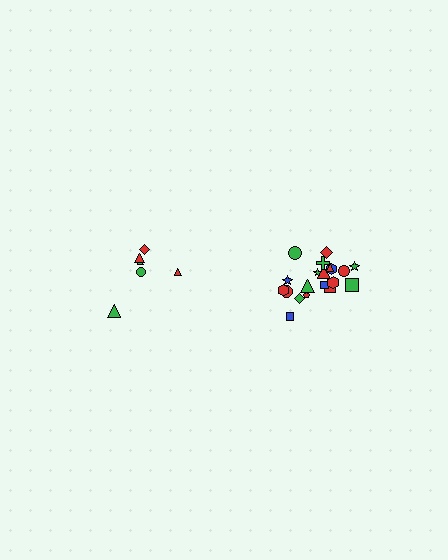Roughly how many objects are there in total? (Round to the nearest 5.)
Roughly 30 objects in total.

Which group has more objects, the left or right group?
The right group.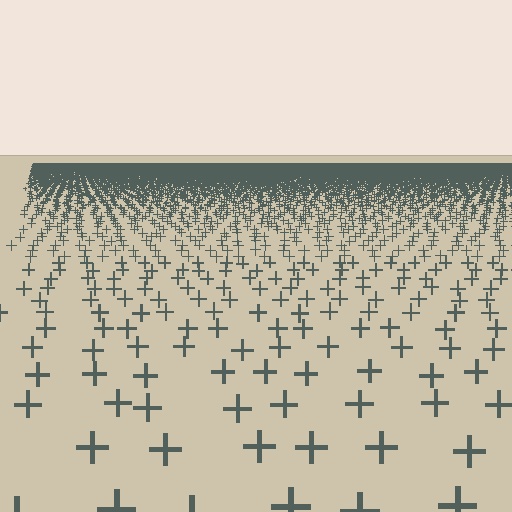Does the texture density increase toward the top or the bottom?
Density increases toward the top.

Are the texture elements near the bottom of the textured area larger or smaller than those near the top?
Larger. Near the bottom, elements are closer to the viewer and appear at a bigger on-screen size.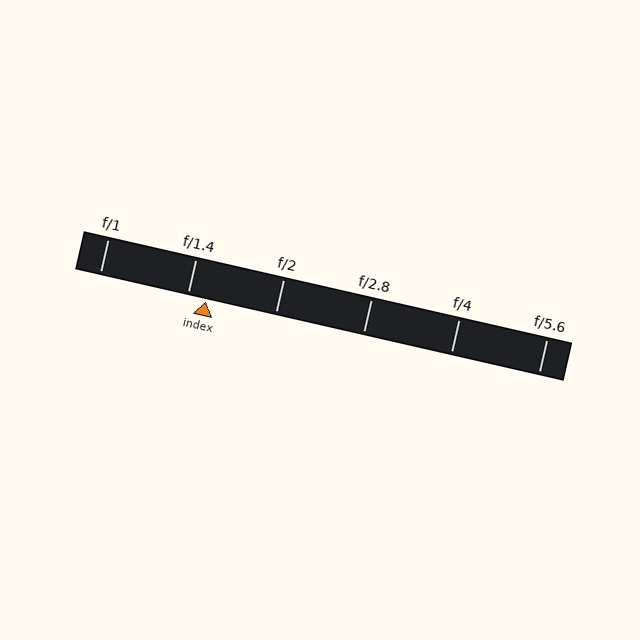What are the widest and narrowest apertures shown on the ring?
The widest aperture shown is f/1 and the narrowest is f/5.6.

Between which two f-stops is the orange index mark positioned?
The index mark is between f/1.4 and f/2.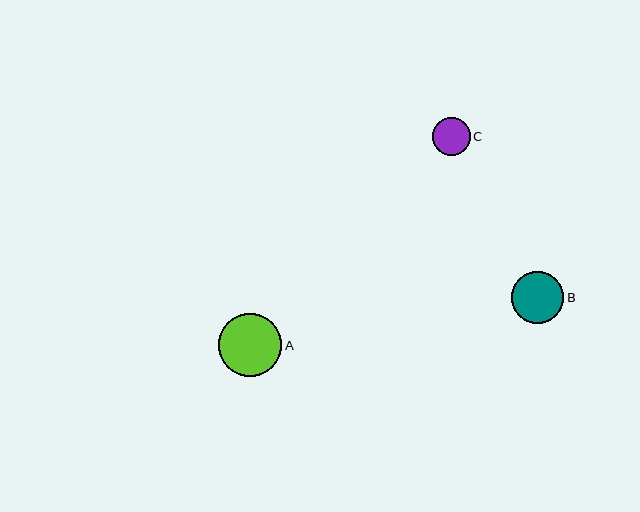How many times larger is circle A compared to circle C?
Circle A is approximately 1.7 times the size of circle C.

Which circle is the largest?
Circle A is the largest with a size of approximately 63 pixels.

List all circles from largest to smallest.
From largest to smallest: A, B, C.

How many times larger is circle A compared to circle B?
Circle A is approximately 1.2 times the size of circle B.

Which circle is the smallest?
Circle C is the smallest with a size of approximately 38 pixels.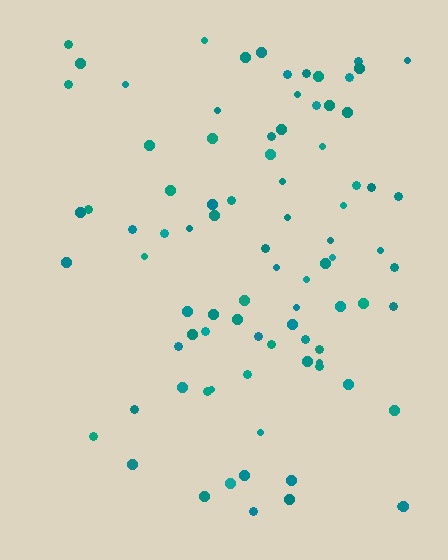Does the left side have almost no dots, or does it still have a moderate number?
Still a moderate number, just noticeably fewer than the right.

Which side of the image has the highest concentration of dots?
The right.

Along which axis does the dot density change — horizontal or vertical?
Horizontal.